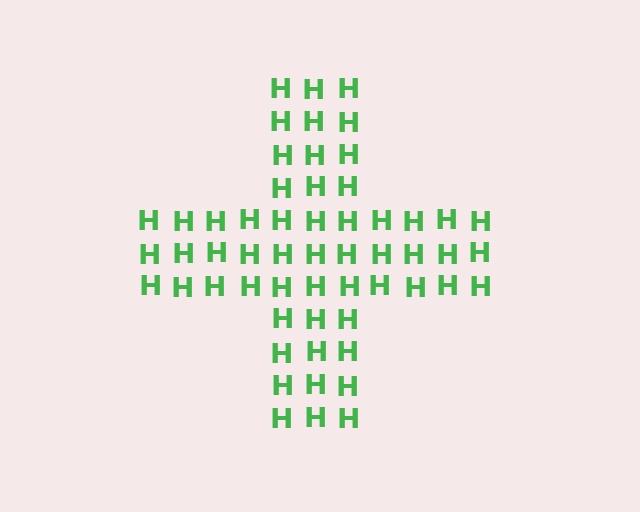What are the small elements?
The small elements are letter H's.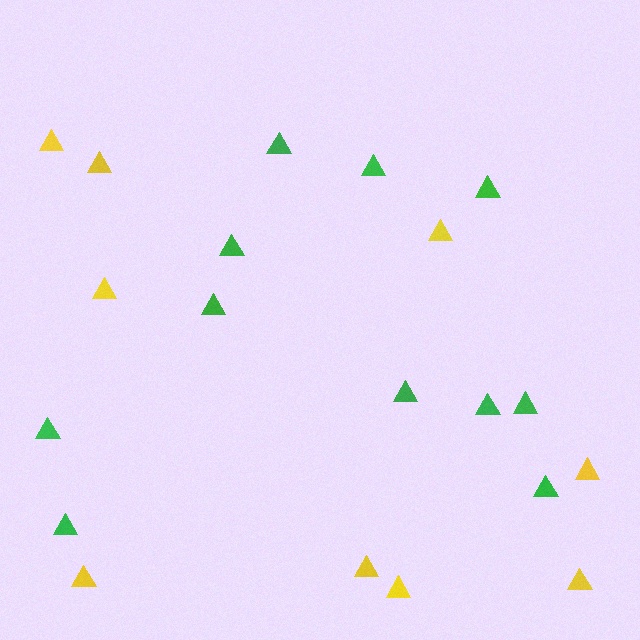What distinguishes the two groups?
There are 2 groups: one group of green triangles (11) and one group of yellow triangles (9).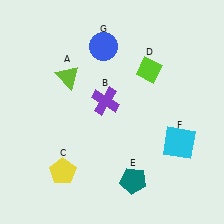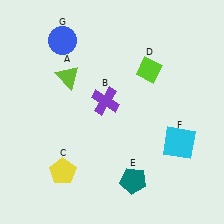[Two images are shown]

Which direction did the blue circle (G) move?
The blue circle (G) moved left.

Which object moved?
The blue circle (G) moved left.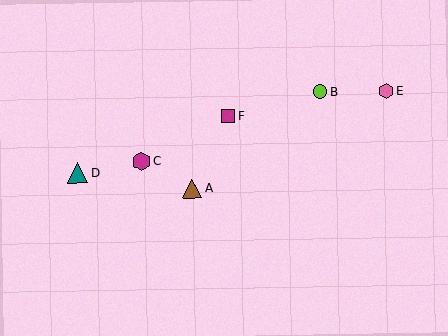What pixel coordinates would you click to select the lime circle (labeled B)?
Click at (320, 92) to select the lime circle B.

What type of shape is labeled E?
Shape E is a pink hexagon.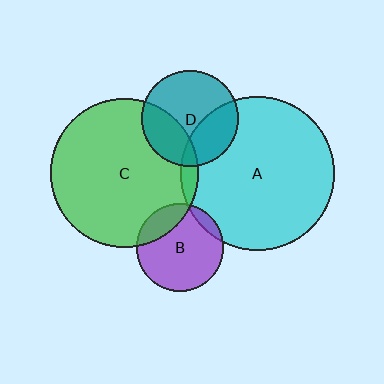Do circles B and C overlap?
Yes.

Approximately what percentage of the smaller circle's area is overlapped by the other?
Approximately 20%.